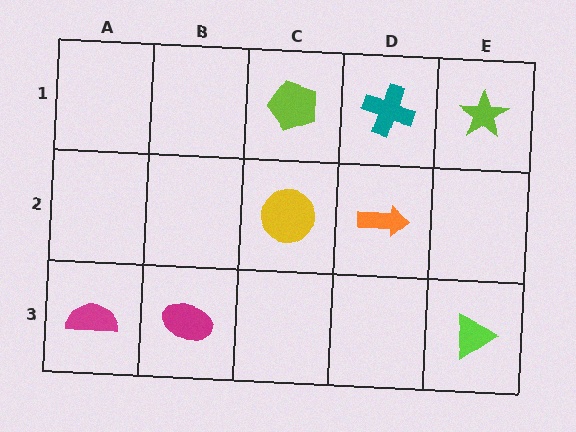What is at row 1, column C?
A lime pentagon.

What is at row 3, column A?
A magenta semicircle.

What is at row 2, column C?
A yellow circle.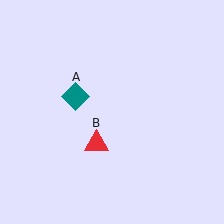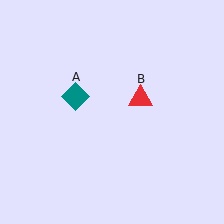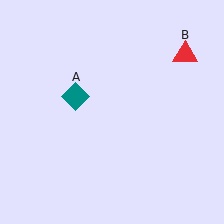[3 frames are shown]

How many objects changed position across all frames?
1 object changed position: red triangle (object B).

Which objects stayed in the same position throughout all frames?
Teal diamond (object A) remained stationary.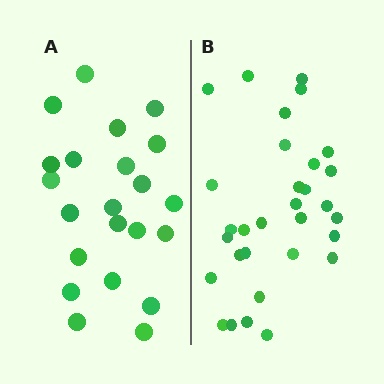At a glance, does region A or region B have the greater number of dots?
Region B (the right region) has more dots.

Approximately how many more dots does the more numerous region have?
Region B has roughly 8 or so more dots than region A.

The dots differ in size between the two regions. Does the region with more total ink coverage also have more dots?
No. Region A has more total ink coverage because its dots are larger, but region B actually contains more individual dots. Total area can be misleading — the number of items is what matters here.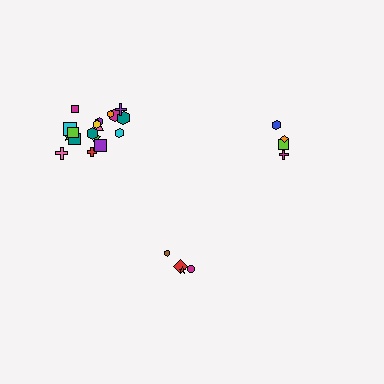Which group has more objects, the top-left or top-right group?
The top-left group.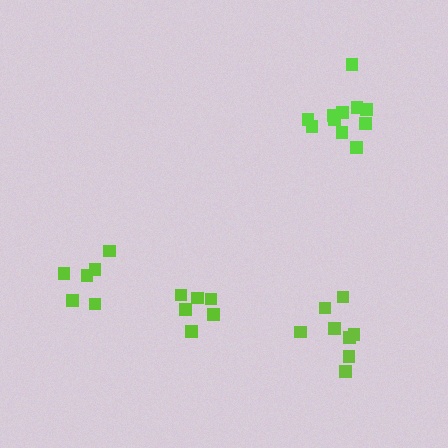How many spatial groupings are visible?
There are 4 spatial groupings.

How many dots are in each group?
Group 1: 8 dots, Group 2: 6 dots, Group 3: 11 dots, Group 4: 6 dots (31 total).